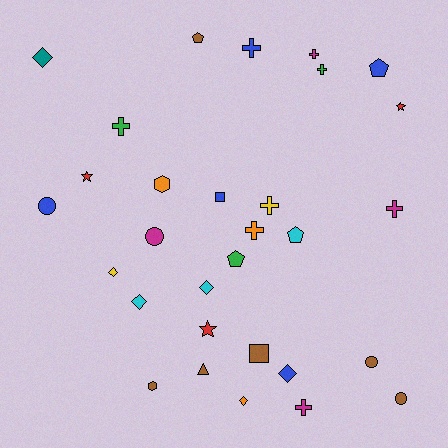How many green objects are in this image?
There are 3 green objects.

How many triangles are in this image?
There is 1 triangle.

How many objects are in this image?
There are 30 objects.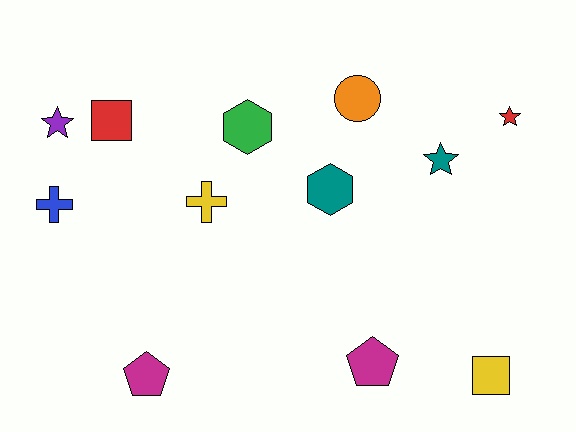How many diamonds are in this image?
There are no diamonds.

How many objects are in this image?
There are 12 objects.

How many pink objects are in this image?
There are no pink objects.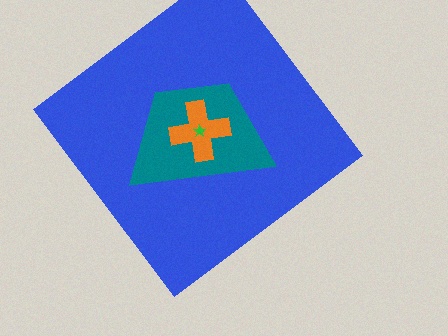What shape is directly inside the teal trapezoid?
The orange cross.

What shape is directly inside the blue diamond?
The teal trapezoid.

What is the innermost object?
The green star.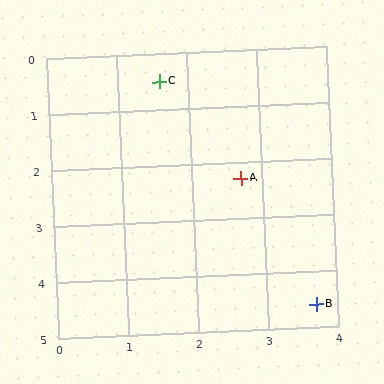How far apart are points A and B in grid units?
Points A and B are about 2.5 grid units apart.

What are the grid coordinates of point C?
Point C is at approximately (1.6, 0.5).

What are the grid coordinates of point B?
Point B is at approximately (3.7, 4.6).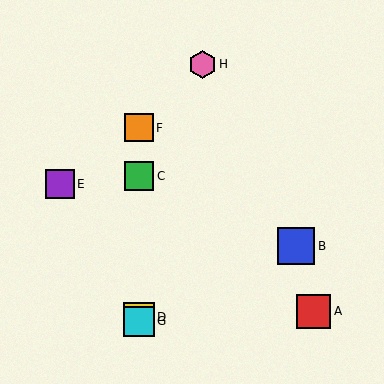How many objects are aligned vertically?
4 objects (C, D, F, G) are aligned vertically.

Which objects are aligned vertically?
Objects C, D, F, G are aligned vertically.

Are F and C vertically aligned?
Yes, both are at x≈139.